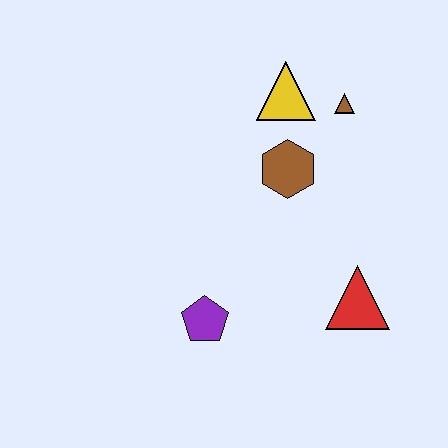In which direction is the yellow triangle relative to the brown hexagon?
The yellow triangle is above the brown hexagon.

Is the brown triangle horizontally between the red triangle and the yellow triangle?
Yes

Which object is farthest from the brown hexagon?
The purple pentagon is farthest from the brown hexagon.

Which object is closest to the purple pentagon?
The red triangle is closest to the purple pentagon.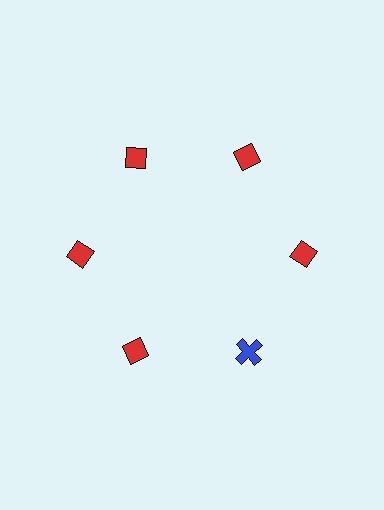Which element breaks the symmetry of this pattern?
The blue cross at roughly the 5 o'clock position breaks the symmetry. All other shapes are red diamonds.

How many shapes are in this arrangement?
There are 6 shapes arranged in a ring pattern.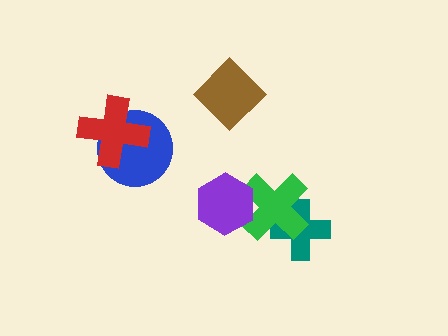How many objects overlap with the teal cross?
1 object overlaps with the teal cross.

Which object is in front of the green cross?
The purple hexagon is in front of the green cross.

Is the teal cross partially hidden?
Yes, it is partially covered by another shape.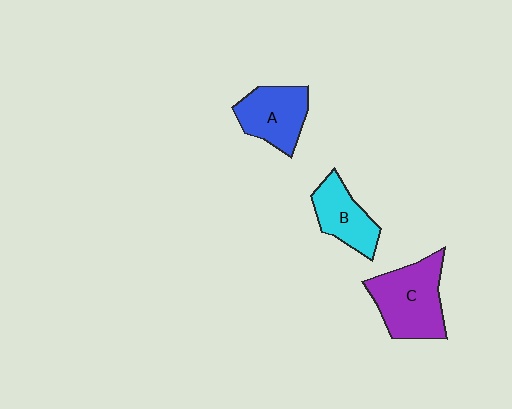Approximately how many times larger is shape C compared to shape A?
Approximately 1.3 times.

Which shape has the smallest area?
Shape B (cyan).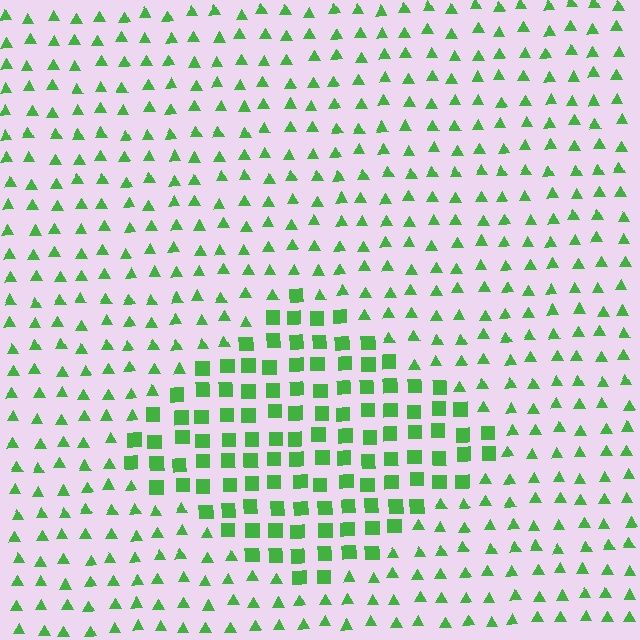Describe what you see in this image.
The image is filled with small green elements arranged in a uniform grid. A diamond-shaped region contains squares, while the surrounding area contains triangles. The boundary is defined purely by the change in element shape.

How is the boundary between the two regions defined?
The boundary is defined by a change in element shape: squares inside vs. triangles outside. All elements share the same color and spacing.